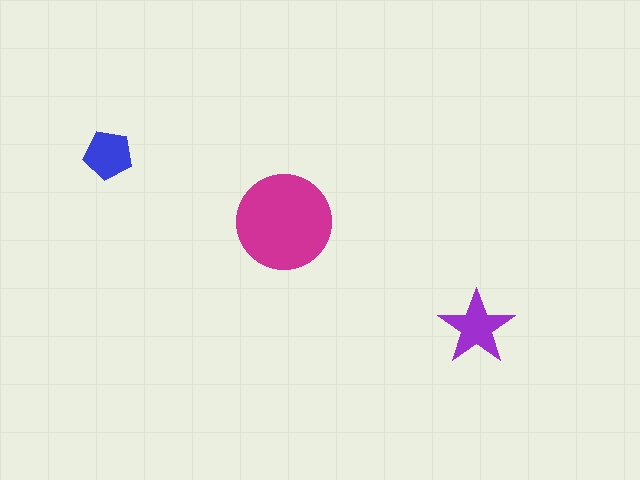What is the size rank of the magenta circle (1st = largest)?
1st.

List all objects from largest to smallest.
The magenta circle, the purple star, the blue pentagon.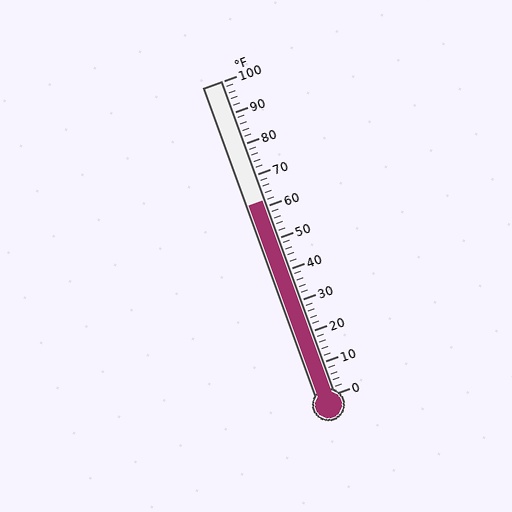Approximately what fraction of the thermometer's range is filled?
The thermometer is filled to approximately 60% of its range.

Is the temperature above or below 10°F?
The temperature is above 10°F.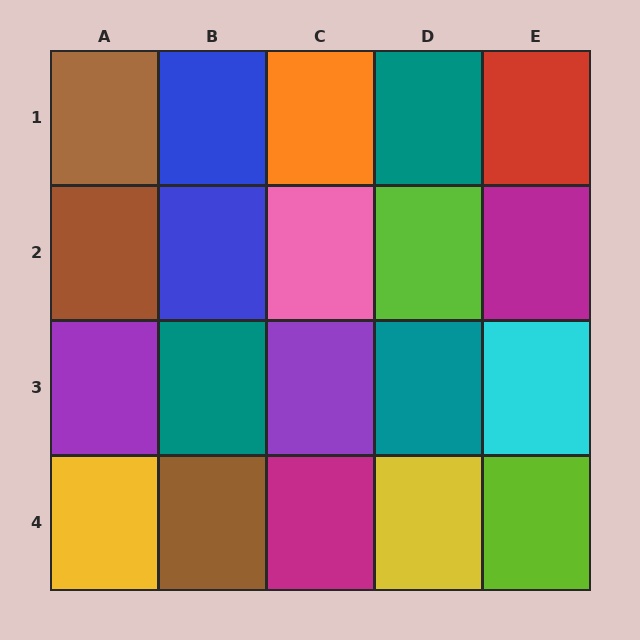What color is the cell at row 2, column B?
Blue.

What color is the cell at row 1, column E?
Red.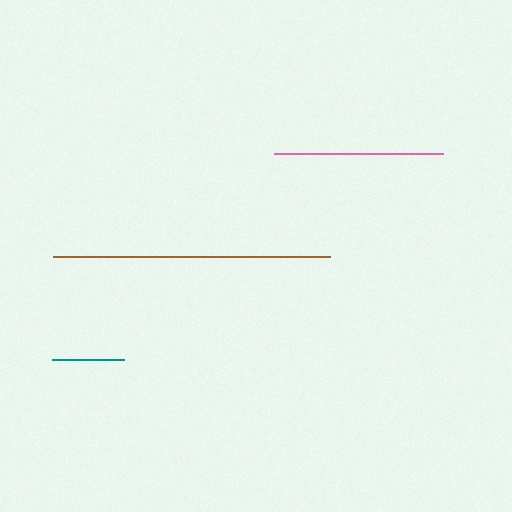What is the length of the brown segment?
The brown segment is approximately 277 pixels long.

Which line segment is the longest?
The brown line is the longest at approximately 277 pixels.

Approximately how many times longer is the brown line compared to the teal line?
The brown line is approximately 3.8 times the length of the teal line.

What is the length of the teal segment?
The teal segment is approximately 72 pixels long.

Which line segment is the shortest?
The teal line is the shortest at approximately 72 pixels.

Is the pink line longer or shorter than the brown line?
The brown line is longer than the pink line.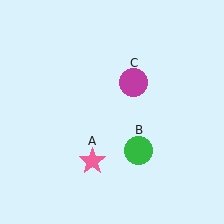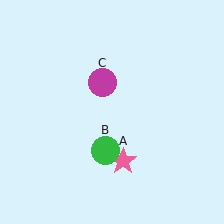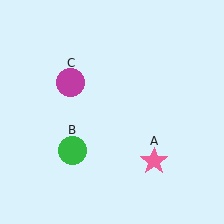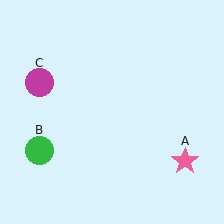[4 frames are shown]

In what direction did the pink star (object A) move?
The pink star (object A) moved right.